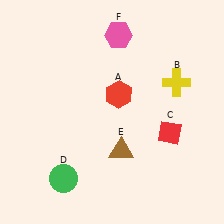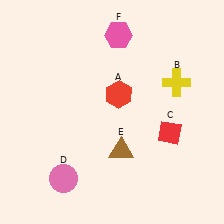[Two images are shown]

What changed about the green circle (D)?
In Image 1, D is green. In Image 2, it changed to pink.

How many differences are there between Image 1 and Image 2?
There is 1 difference between the two images.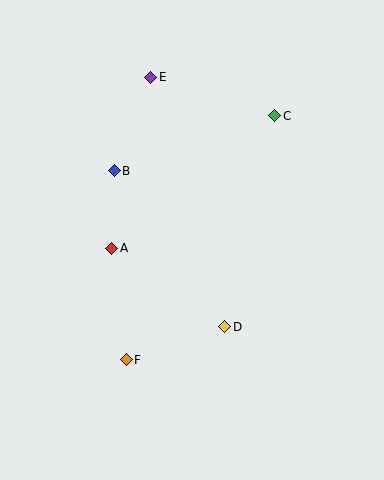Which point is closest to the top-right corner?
Point C is closest to the top-right corner.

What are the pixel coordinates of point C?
Point C is at (275, 116).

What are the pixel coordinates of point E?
Point E is at (151, 77).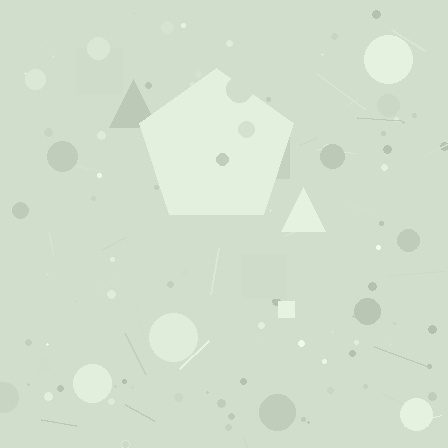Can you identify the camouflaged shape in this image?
The camouflaged shape is a pentagon.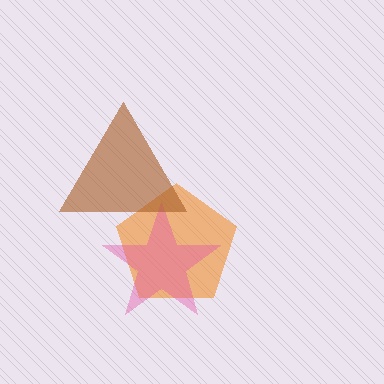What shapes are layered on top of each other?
The layered shapes are: an orange pentagon, a pink star, a brown triangle.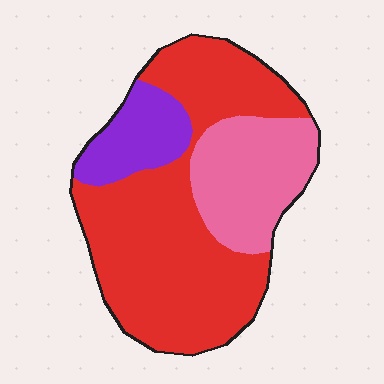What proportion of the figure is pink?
Pink covers around 25% of the figure.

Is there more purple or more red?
Red.